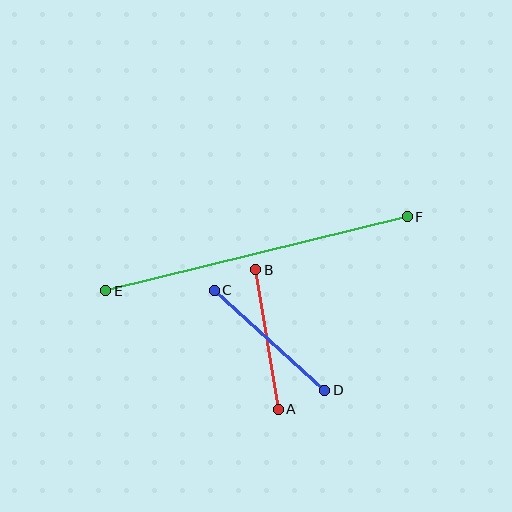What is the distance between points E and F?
The distance is approximately 310 pixels.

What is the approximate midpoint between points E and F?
The midpoint is at approximately (257, 254) pixels.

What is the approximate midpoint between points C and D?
The midpoint is at approximately (269, 340) pixels.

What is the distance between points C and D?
The distance is approximately 149 pixels.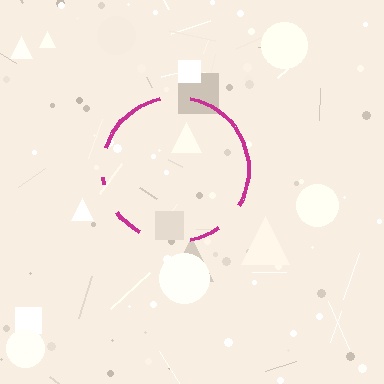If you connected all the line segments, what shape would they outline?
They would outline a circle.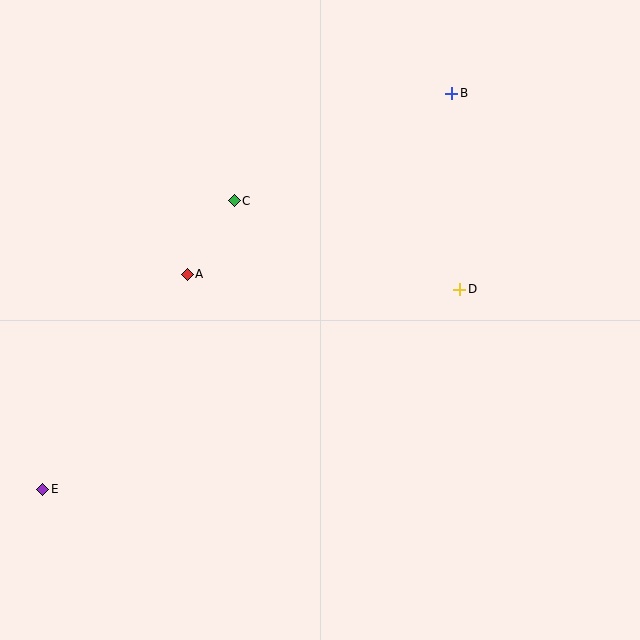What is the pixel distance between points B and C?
The distance between B and C is 242 pixels.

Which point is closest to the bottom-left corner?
Point E is closest to the bottom-left corner.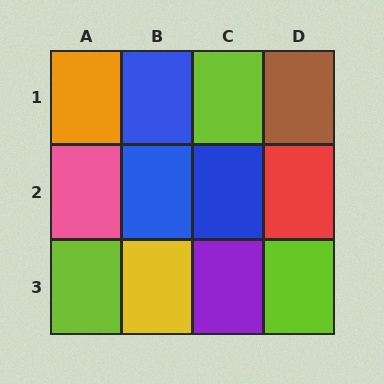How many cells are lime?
3 cells are lime.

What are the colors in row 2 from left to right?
Pink, blue, blue, red.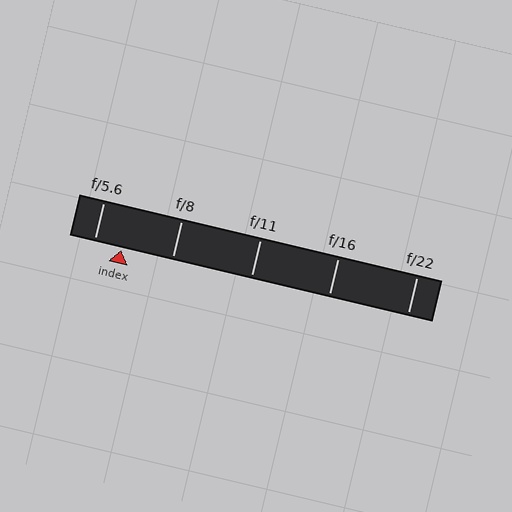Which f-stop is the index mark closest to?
The index mark is closest to f/5.6.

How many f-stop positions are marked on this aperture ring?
There are 5 f-stop positions marked.